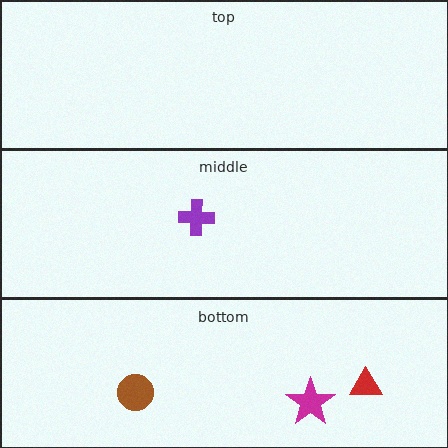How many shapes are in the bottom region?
3.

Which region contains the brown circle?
The bottom region.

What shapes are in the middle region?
The purple cross.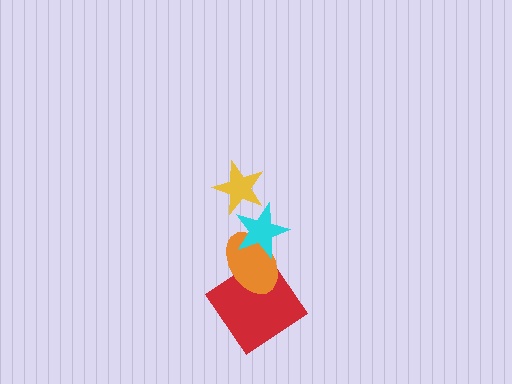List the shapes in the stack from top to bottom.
From top to bottom: the yellow star, the cyan star, the orange ellipse, the red diamond.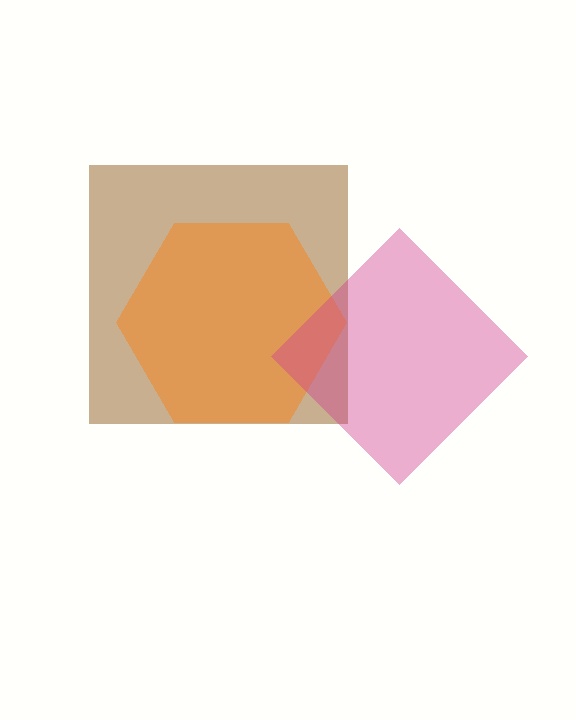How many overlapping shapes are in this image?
There are 3 overlapping shapes in the image.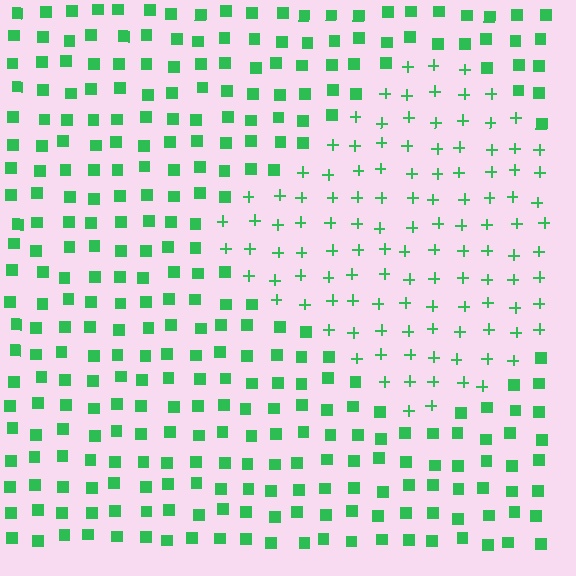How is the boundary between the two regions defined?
The boundary is defined by a change in element shape: plus signs inside vs. squares outside. All elements share the same color and spacing.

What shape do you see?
I see a diamond.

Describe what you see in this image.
The image is filled with small green elements arranged in a uniform grid. A diamond-shaped region contains plus signs, while the surrounding area contains squares. The boundary is defined purely by the change in element shape.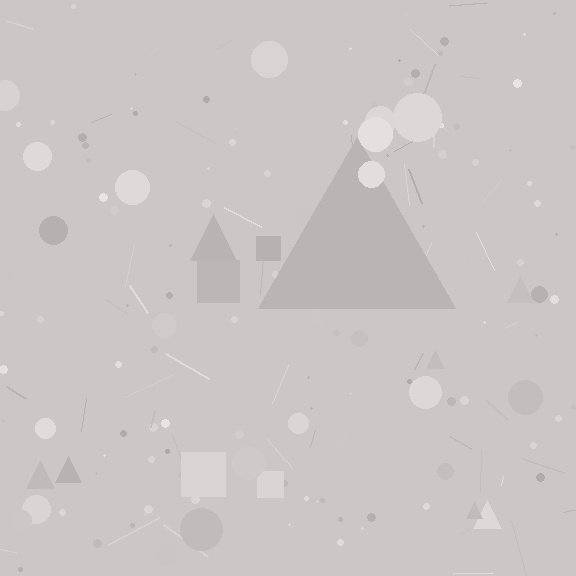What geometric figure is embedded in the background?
A triangle is embedded in the background.